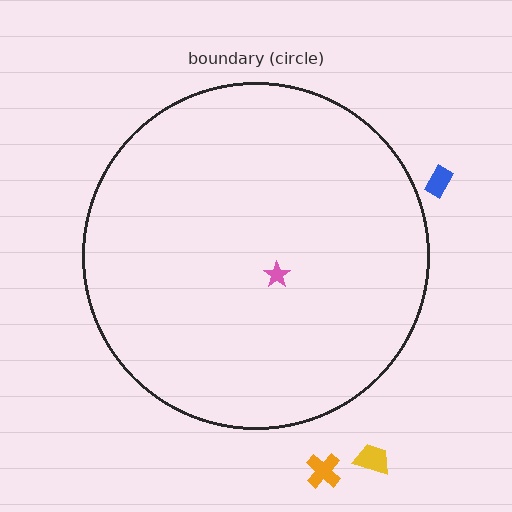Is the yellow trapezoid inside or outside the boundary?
Outside.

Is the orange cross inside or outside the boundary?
Outside.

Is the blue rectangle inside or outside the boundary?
Outside.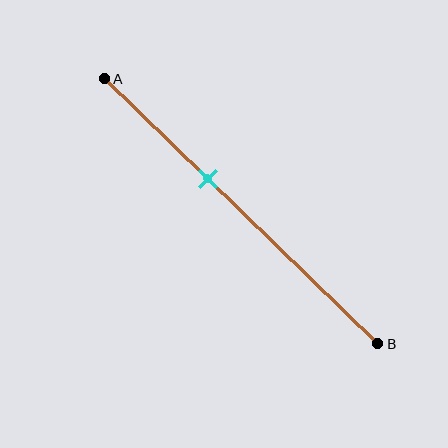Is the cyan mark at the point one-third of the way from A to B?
No, the mark is at about 40% from A, not at the 33% one-third point.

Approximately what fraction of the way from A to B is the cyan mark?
The cyan mark is approximately 40% of the way from A to B.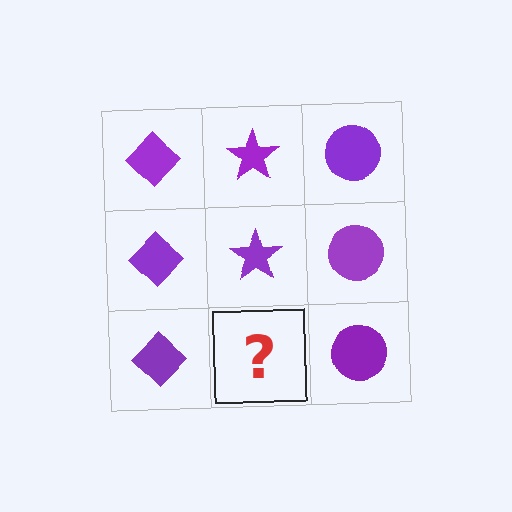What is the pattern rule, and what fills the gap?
The rule is that each column has a consistent shape. The gap should be filled with a purple star.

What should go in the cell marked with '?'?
The missing cell should contain a purple star.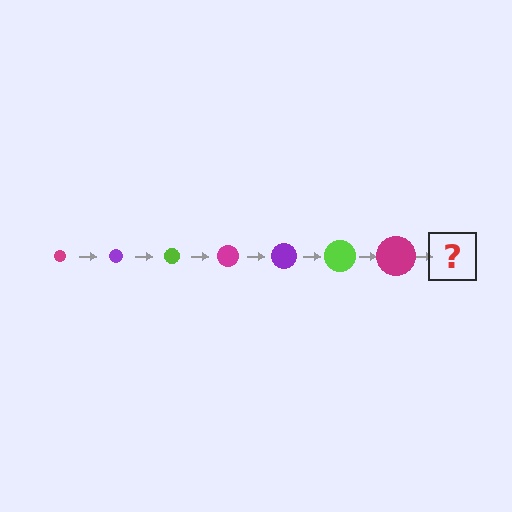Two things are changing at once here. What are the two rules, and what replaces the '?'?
The two rules are that the circle grows larger each step and the color cycles through magenta, purple, and lime. The '?' should be a purple circle, larger than the previous one.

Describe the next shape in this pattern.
It should be a purple circle, larger than the previous one.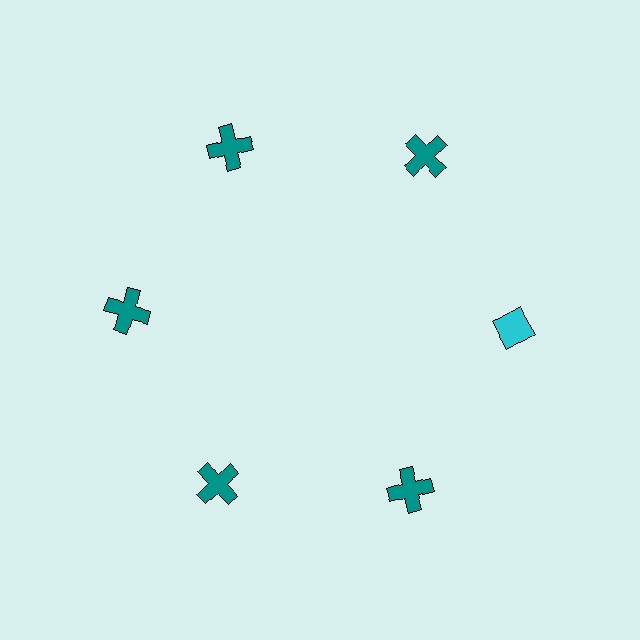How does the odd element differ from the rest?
It differs in both color (cyan instead of teal) and shape (diamond instead of cross).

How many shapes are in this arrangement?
There are 6 shapes arranged in a ring pattern.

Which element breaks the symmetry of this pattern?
The cyan diamond at roughly the 3 o'clock position breaks the symmetry. All other shapes are teal crosses.